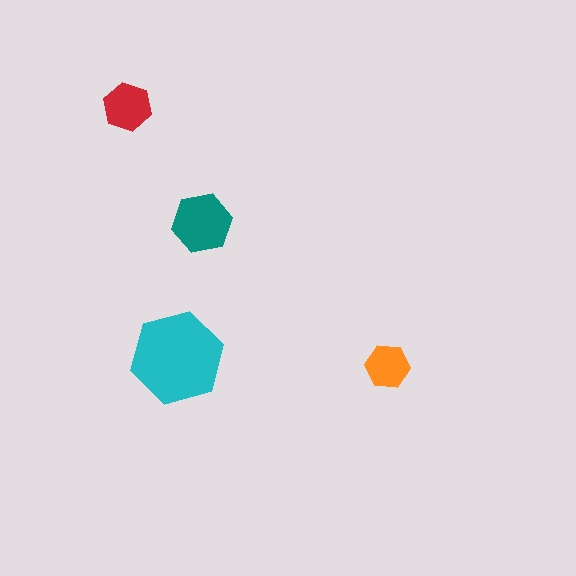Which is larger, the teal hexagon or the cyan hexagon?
The cyan one.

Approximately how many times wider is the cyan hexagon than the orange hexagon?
About 2 times wider.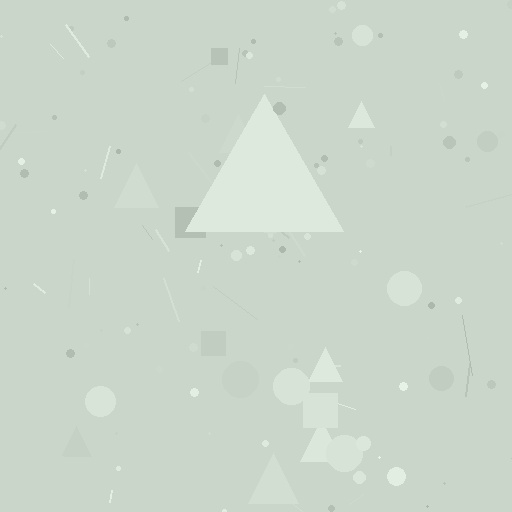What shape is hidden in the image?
A triangle is hidden in the image.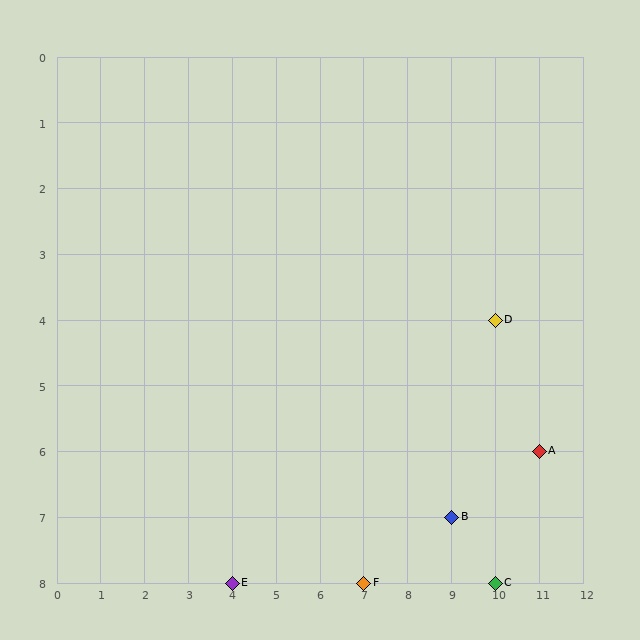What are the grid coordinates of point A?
Point A is at grid coordinates (11, 6).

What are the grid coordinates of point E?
Point E is at grid coordinates (4, 8).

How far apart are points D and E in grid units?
Points D and E are 6 columns and 4 rows apart (about 7.2 grid units diagonally).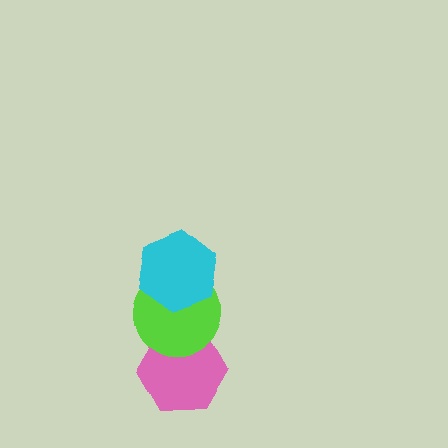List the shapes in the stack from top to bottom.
From top to bottom: the cyan hexagon, the lime circle, the pink hexagon.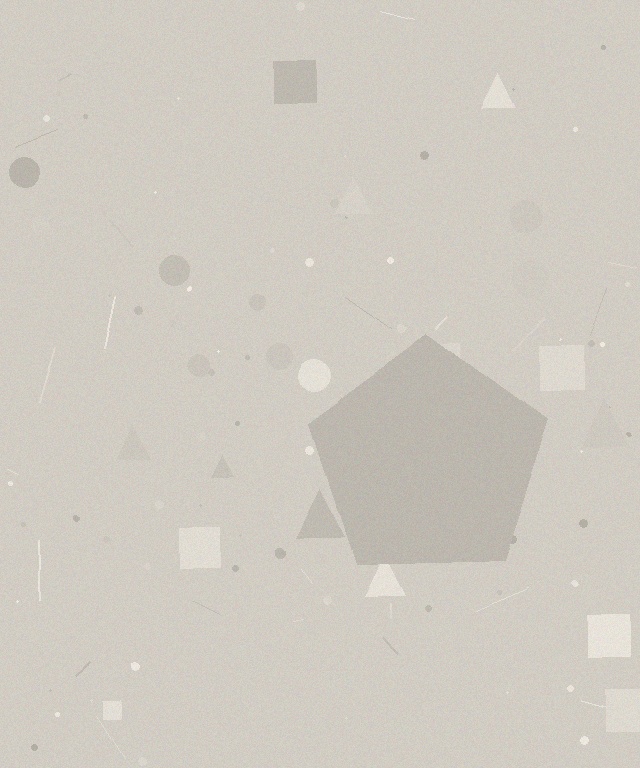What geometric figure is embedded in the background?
A pentagon is embedded in the background.